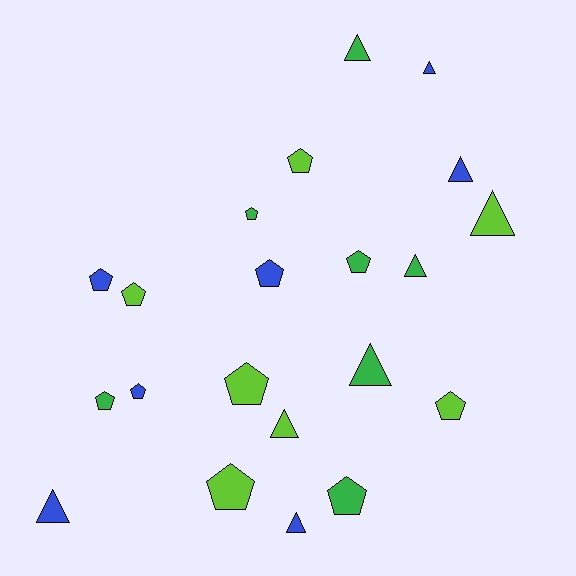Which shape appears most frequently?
Pentagon, with 12 objects.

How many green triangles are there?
There are 3 green triangles.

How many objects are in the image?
There are 21 objects.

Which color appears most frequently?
Lime, with 7 objects.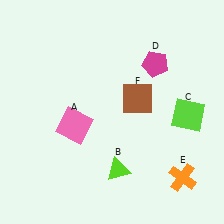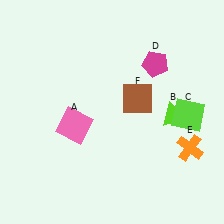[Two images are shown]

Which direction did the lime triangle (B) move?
The lime triangle (B) moved right.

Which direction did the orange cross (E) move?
The orange cross (E) moved up.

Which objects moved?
The objects that moved are: the lime triangle (B), the orange cross (E).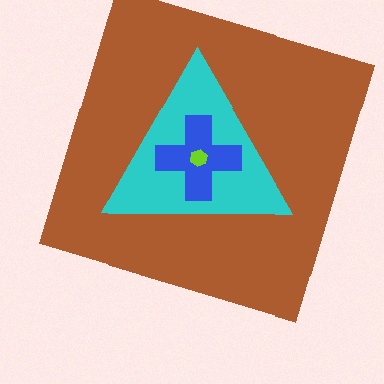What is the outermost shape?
The brown square.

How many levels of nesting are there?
4.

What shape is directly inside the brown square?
The cyan triangle.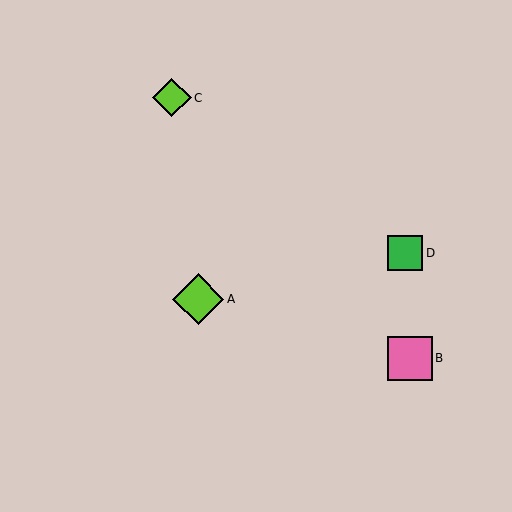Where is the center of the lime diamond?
The center of the lime diamond is at (198, 299).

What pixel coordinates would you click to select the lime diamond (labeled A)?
Click at (198, 299) to select the lime diamond A.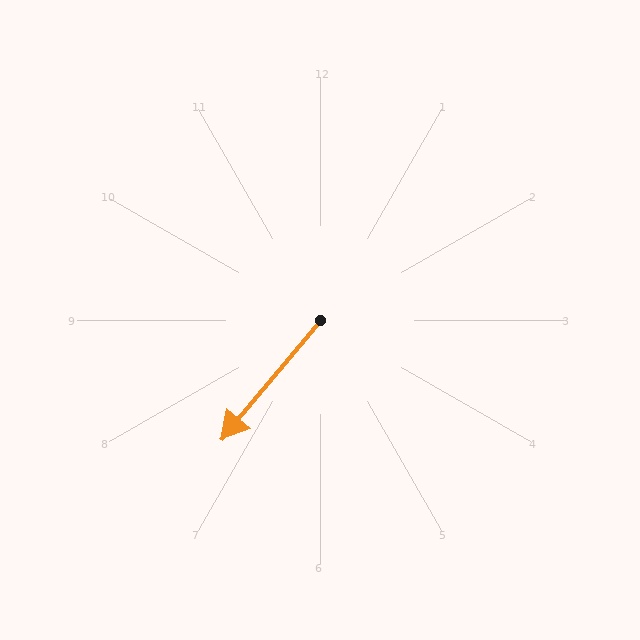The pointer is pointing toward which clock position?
Roughly 7 o'clock.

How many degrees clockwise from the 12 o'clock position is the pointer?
Approximately 220 degrees.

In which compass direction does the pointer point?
Southwest.